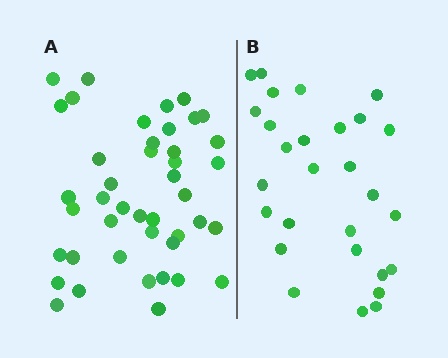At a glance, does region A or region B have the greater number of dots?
Region A (the left region) has more dots.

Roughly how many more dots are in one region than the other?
Region A has approximately 15 more dots than region B.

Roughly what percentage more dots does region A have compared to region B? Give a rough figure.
About 55% more.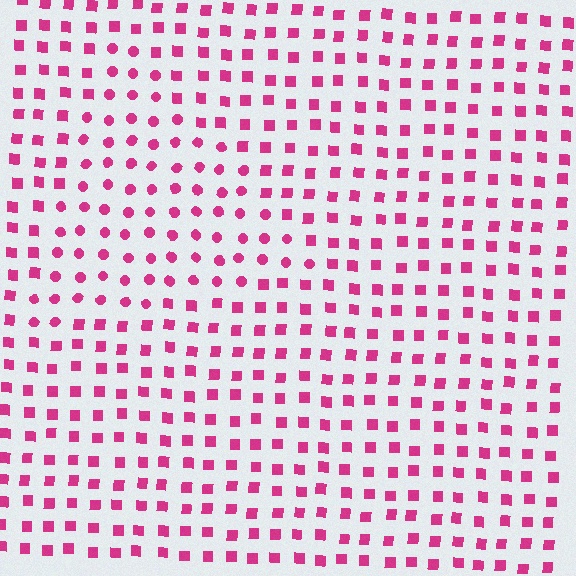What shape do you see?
I see a triangle.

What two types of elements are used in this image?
The image uses circles inside the triangle region and squares outside it.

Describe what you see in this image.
The image is filled with small magenta elements arranged in a uniform grid. A triangle-shaped region contains circles, while the surrounding area contains squares. The boundary is defined purely by the change in element shape.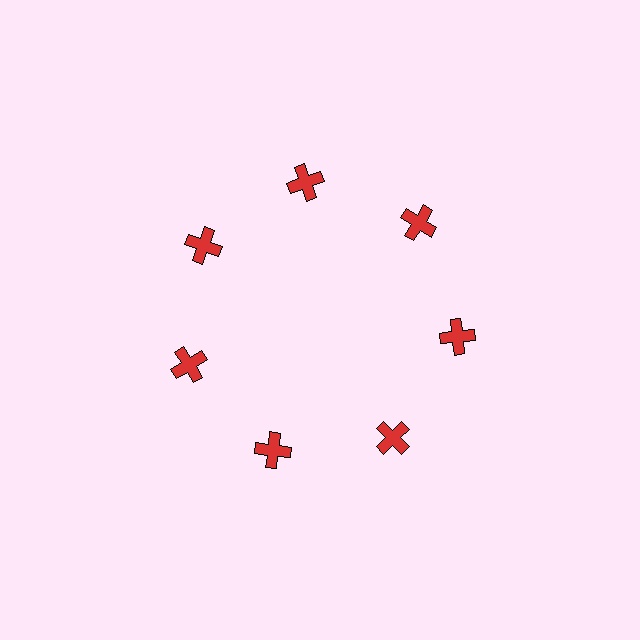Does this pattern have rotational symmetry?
Yes, this pattern has 7-fold rotational symmetry. It looks the same after rotating 51 degrees around the center.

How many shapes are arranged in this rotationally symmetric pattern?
There are 7 shapes, arranged in 7 groups of 1.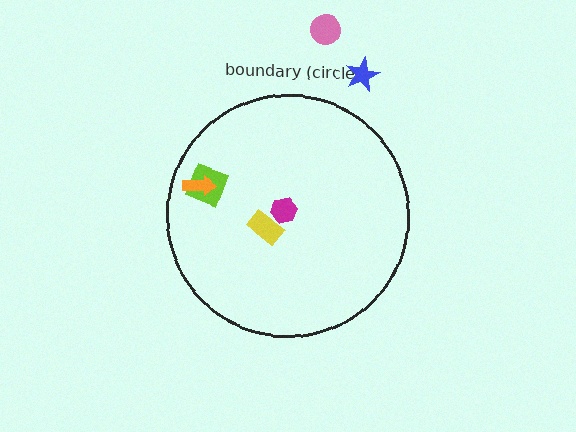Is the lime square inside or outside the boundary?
Inside.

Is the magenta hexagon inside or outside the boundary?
Inside.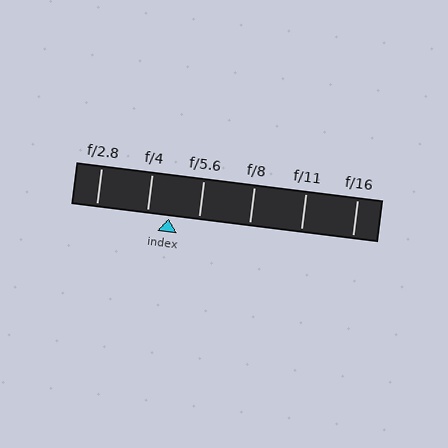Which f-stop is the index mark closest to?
The index mark is closest to f/4.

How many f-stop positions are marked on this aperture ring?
There are 6 f-stop positions marked.